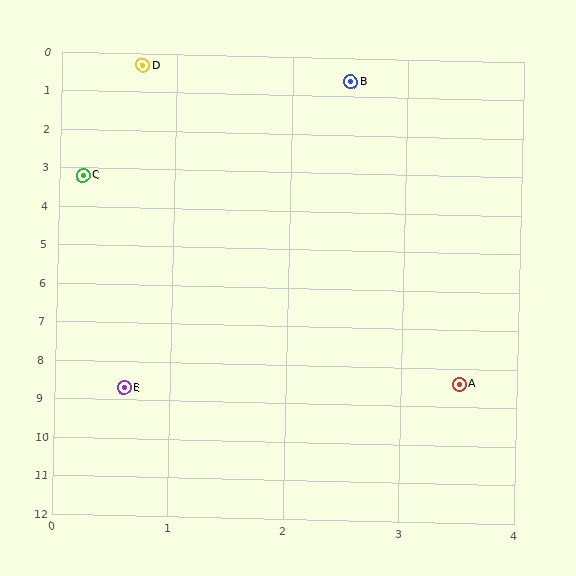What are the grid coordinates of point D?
Point D is at approximately (0.7, 0.3).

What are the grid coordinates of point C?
Point C is at approximately (0.2, 3.2).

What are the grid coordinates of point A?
Point A is at approximately (3.5, 8.4).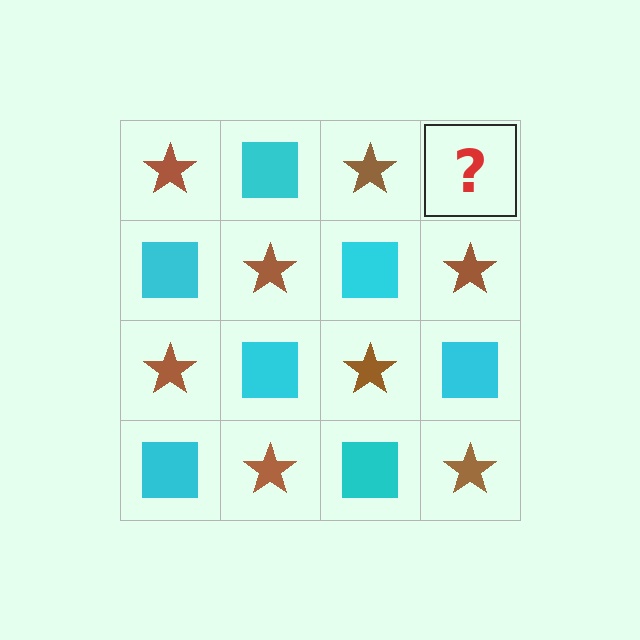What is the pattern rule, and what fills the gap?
The rule is that it alternates brown star and cyan square in a checkerboard pattern. The gap should be filled with a cyan square.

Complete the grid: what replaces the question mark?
The question mark should be replaced with a cyan square.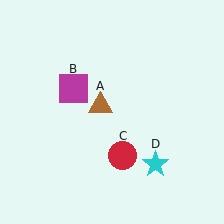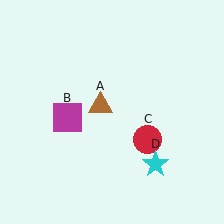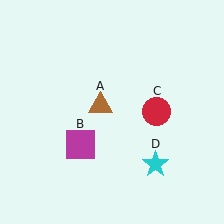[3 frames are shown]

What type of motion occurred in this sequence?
The magenta square (object B), red circle (object C) rotated counterclockwise around the center of the scene.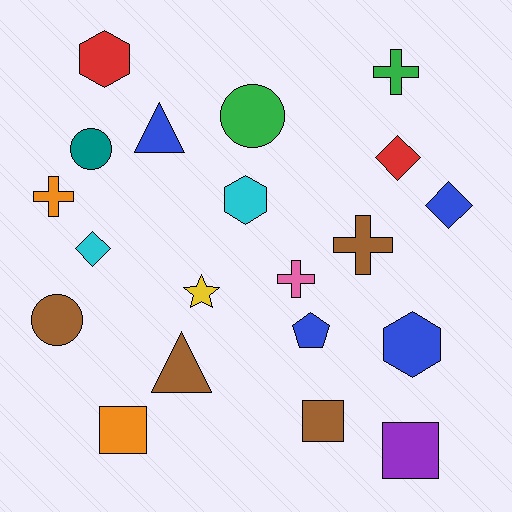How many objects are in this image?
There are 20 objects.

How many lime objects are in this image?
There are no lime objects.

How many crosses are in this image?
There are 4 crosses.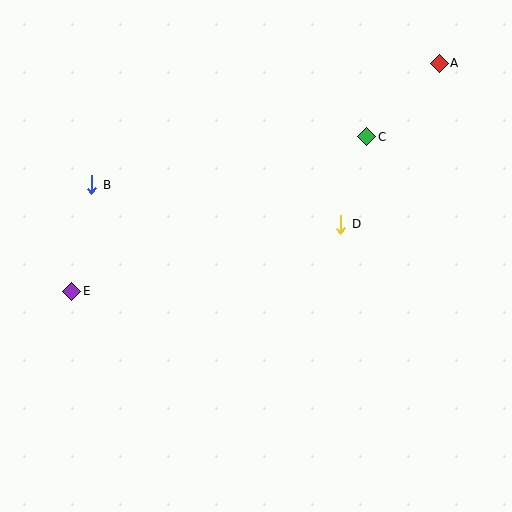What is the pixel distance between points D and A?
The distance between D and A is 189 pixels.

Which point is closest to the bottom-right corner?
Point D is closest to the bottom-right corner.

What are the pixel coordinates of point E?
Point E is at (72, 291).